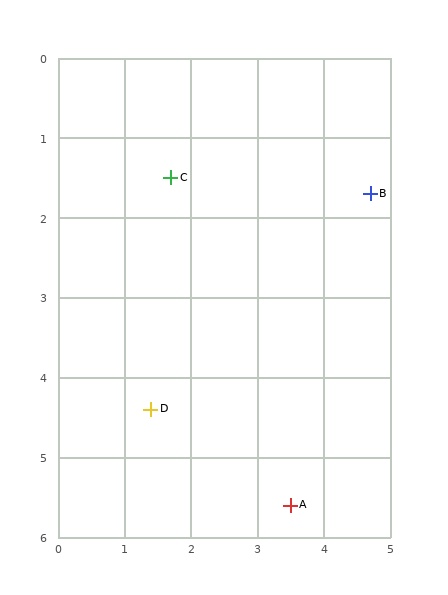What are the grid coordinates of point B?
Point B is at approximately (4.7, 1.7).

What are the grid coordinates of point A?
Point A is at approximately (3.5, 5.6).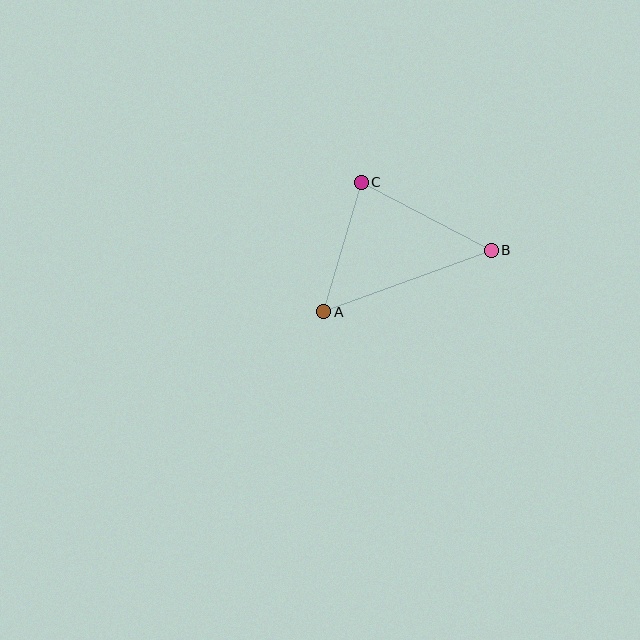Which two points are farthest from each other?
Points A and B are farthest from each other.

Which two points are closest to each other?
Points A and C are closest to each other.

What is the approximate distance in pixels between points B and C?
The distance between B and C is approximately 147 pixels.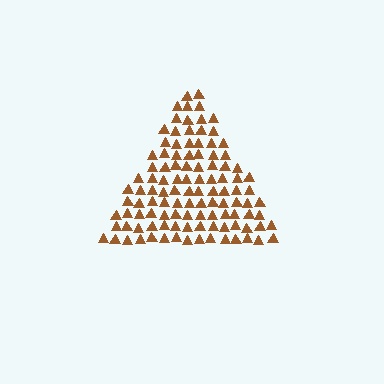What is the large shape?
The large shape is a triangle.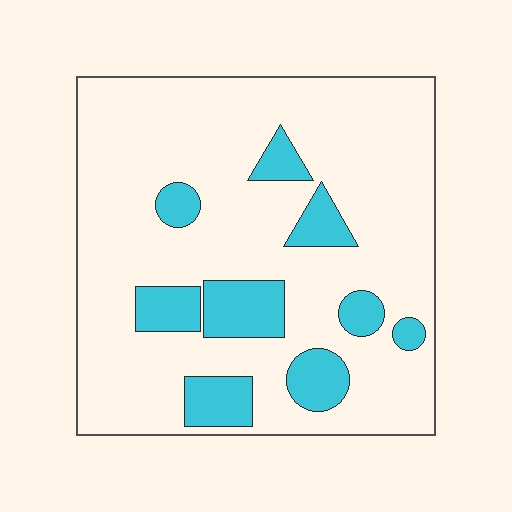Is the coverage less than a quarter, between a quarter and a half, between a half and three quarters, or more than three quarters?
Less than a quarter.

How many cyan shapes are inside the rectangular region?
9.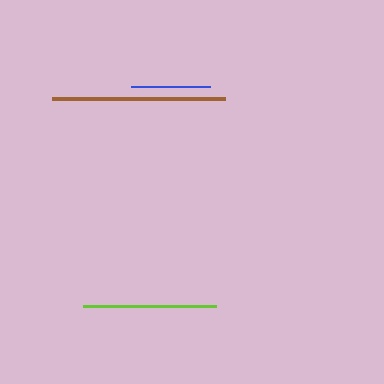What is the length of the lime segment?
The lime segment is approximately 133 pixels long.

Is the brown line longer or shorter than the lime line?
The brown line is longer than the lime line.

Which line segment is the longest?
The brown line is the longest at approximately 173 pixels.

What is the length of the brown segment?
The brown segment is approximately 173 pixels long.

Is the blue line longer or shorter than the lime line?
The lime line is longer than the blue line.